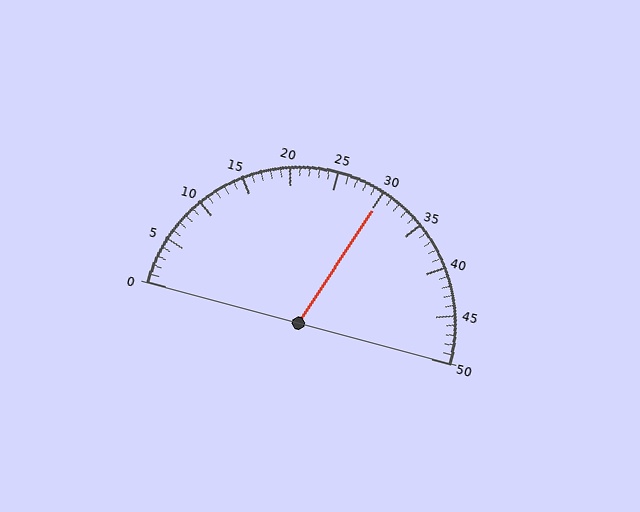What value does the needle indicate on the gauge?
The needle indicates approximately 30.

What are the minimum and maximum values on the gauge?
The gauge ranges from 0 to 50.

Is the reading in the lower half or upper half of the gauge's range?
The reading is in the upper half of the range (0 to 50).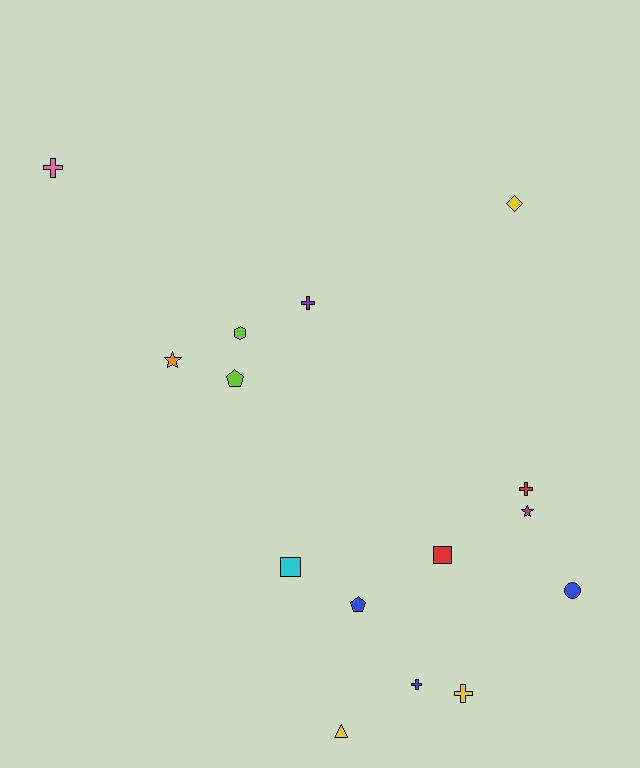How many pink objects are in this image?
There is 1 pink object.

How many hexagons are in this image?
There is 1 hexagon.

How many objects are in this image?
There are 15 objects.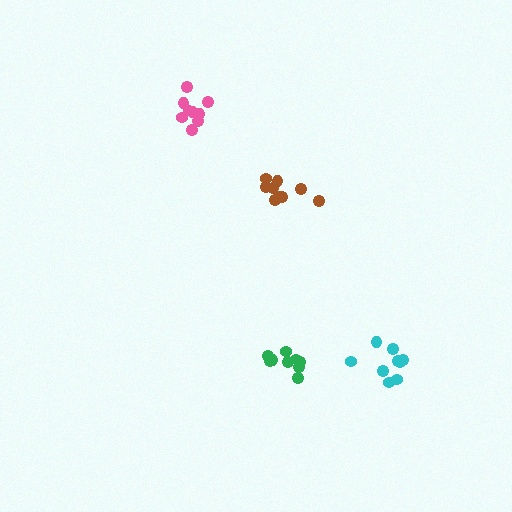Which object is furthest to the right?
The cyan cluster is rightmost.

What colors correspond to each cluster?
The clusters are colored: brown, pink, green, cyan.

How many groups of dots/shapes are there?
There are 4 groups.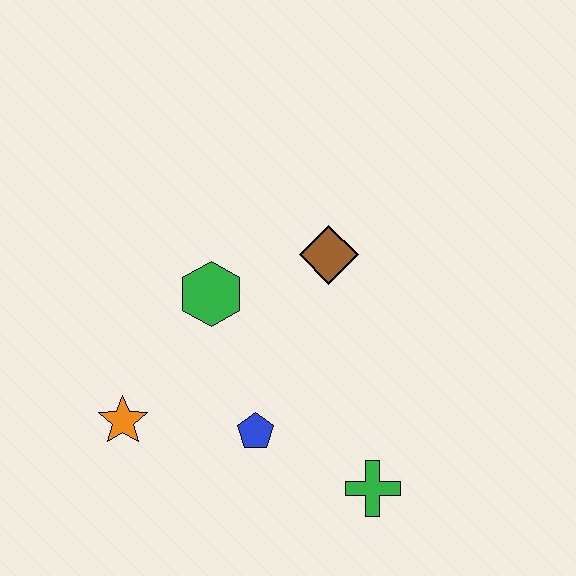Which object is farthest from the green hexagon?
The green cross is farthest from the green hexagon.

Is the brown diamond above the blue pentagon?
Yes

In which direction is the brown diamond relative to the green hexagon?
The brown diamond is to the right of the green hexagon.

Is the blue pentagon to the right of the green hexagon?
Yes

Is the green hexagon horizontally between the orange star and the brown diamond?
Yes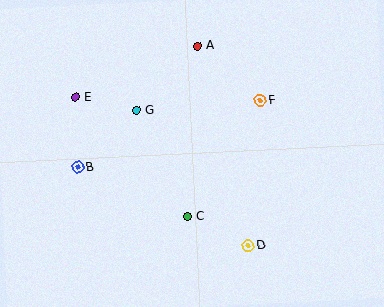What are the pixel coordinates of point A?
Point A is at (197, 46).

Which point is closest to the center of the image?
Point C at (188, 216) is closest to the center.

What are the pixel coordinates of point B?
Point B is at (78, 167).